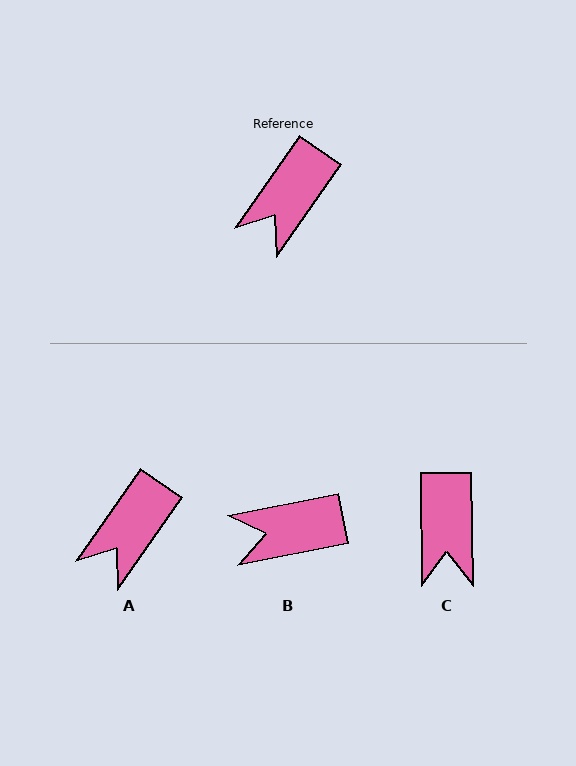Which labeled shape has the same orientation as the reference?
A.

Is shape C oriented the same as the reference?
No, it is off by about 36 degrees.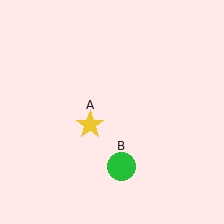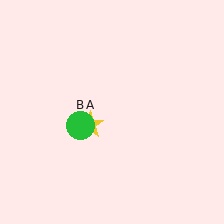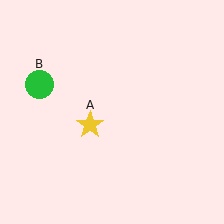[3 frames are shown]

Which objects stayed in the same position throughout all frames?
Yellow star (object A) remained stationary.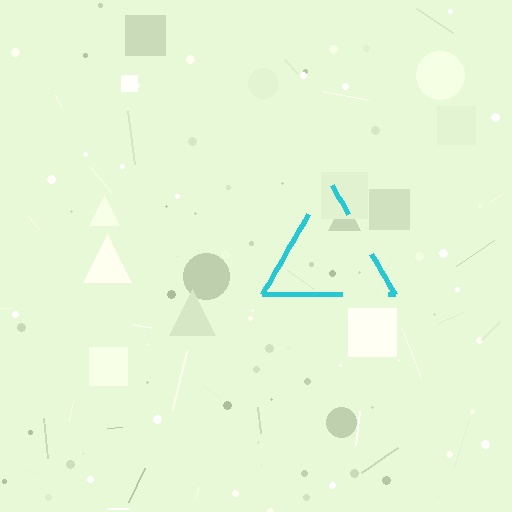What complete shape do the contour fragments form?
The contour fragments form a triangle.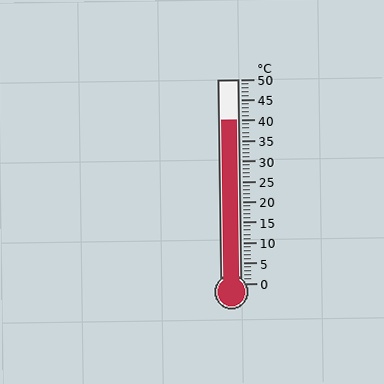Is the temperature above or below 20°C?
The temperature is above 20°C.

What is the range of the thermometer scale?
The thermometer scale ranges from 0°C to 50°C.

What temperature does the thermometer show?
The thermometer shows approximately 40°C.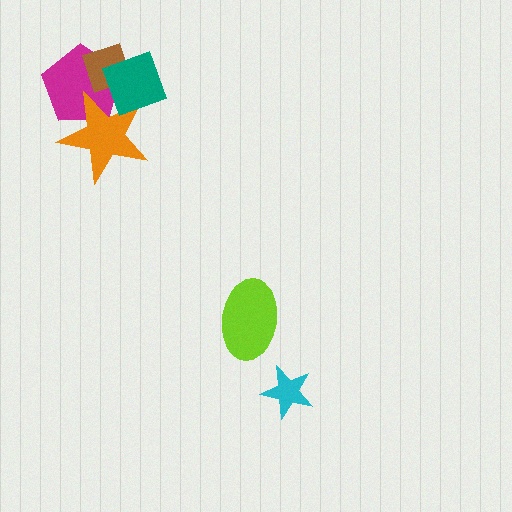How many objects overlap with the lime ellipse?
0 objects overlap with the lime ellipse.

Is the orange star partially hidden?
Yes, it is partially covered by another shape.